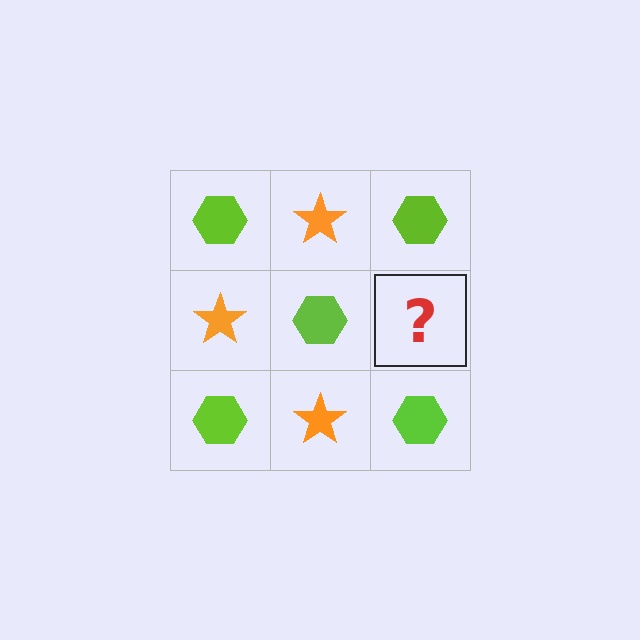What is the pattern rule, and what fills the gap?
The rule is that it alternates lime hexagon and orange star in a checkerboard pattern. The gap should be filled with an orange star.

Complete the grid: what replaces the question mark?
The question mark should be replaced with an orange star.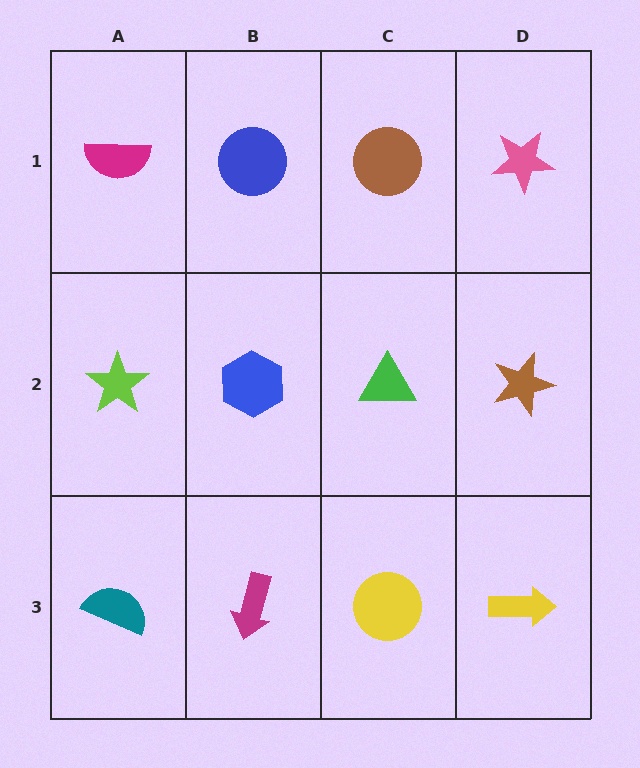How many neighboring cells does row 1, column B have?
3.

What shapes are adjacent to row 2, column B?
A blue circle (row 1, column B), a magenta arrow (row 3, column B), a lime star (row 2, column A), a green triangle (row 2, column C).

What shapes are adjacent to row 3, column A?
A lime star (row 2, column A), a magenta arrow (row 3, column B).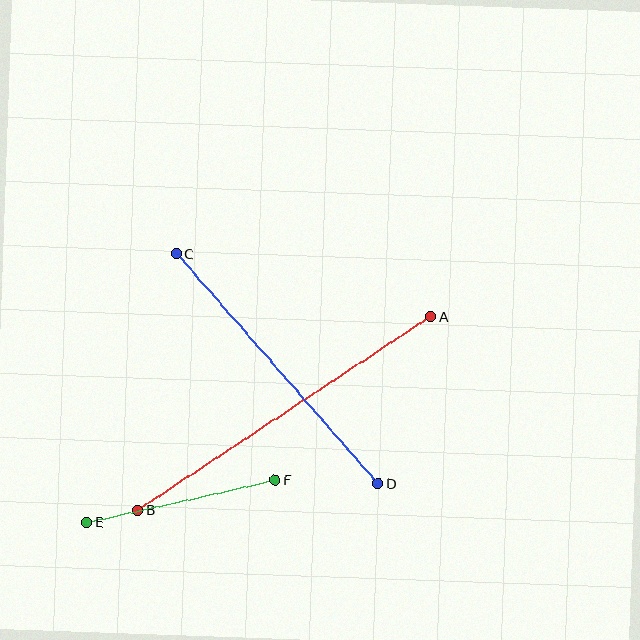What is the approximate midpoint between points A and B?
The midpoint is at approximately (285, 414) pixels.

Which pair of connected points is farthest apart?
Points A and B are farthest apart.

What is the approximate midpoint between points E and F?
The midpoint is at approximately (181, 501) pixels.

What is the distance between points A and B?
The distance is approximately 351 pixels.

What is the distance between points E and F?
The distance is approximately 194 pixels.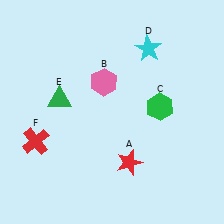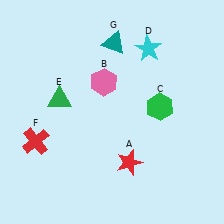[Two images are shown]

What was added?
A teal triangle (G) was added in Image 2.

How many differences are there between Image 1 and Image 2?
There is 1 difference between the two images.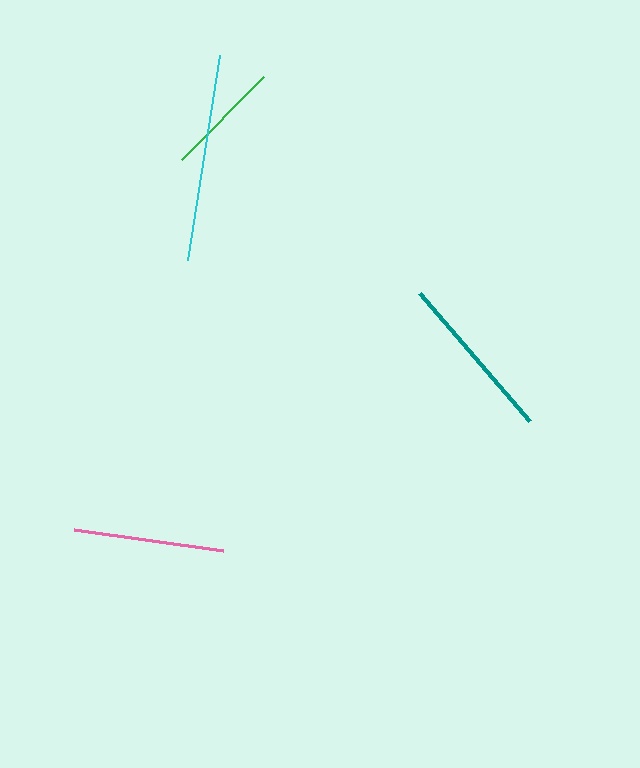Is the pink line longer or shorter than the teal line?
The teal line is longer than the pink line.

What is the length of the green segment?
The green segment is approximately 117 pixels long.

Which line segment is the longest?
The cyan line is the longest at approximately 207 pixels.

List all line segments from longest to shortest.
From longest to shortest: cyan, teal, pink, green.